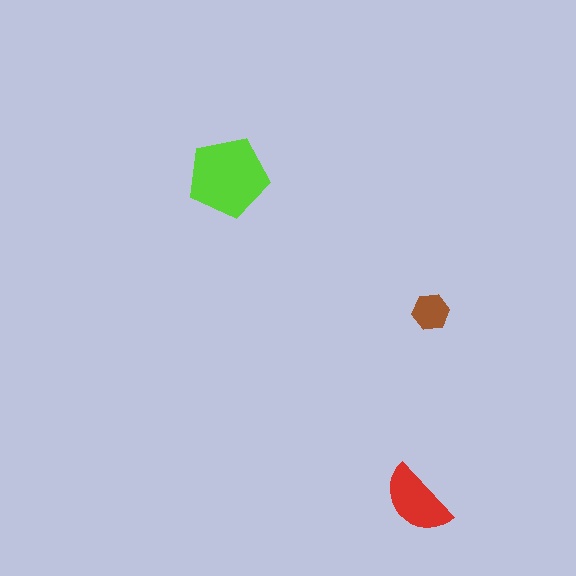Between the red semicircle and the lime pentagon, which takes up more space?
The lime pentagon.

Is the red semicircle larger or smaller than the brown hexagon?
Larger.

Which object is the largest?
The lime pentagon.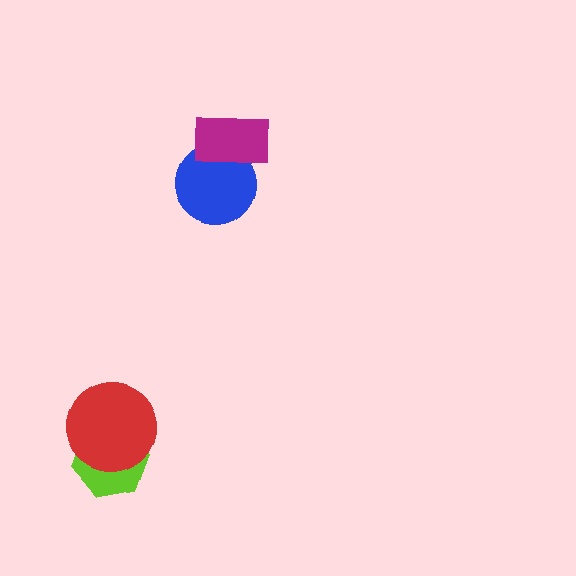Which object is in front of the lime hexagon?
The red circle is in front of the lime hexagon.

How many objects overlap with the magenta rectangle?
1 object overlaps with the magenta rectangle.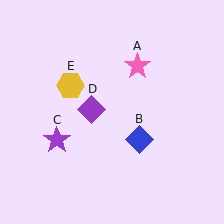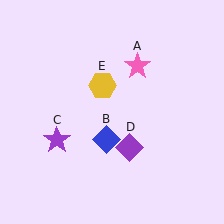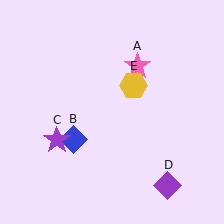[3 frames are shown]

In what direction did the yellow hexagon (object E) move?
The yellow hexagon (object E) moved right.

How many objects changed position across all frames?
3 objects changed position: blue diamond (object B), purple diamond (object D), yellow hexagon (object E).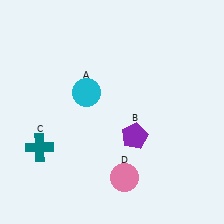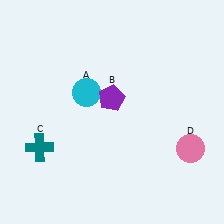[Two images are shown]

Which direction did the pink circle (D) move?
The pink circle (D) moved right.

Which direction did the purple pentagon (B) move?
The purple pentagon (B) moved up.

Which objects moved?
The objects that moved are: the purple pentagon (B), the pink circle (D).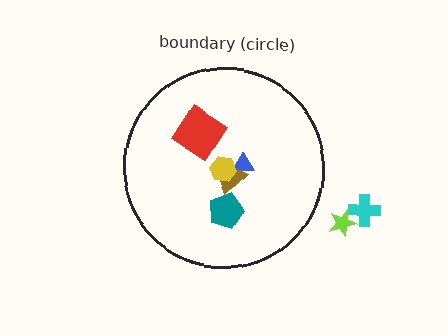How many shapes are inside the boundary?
5 inside, 2 outside.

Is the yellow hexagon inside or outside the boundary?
Inside.